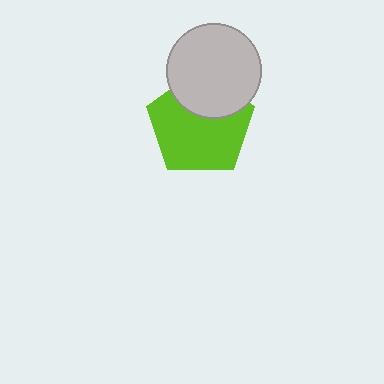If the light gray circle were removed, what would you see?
You would see the complete lime pentagon.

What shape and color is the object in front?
The object in front is a light gray circle.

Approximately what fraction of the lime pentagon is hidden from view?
Roughly 31% of the lime pentagon is hidden behind the light gray circle.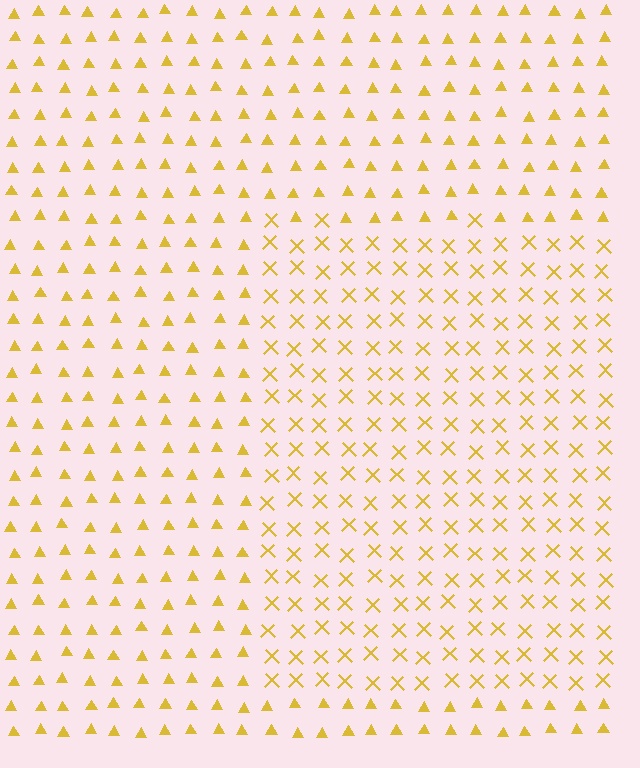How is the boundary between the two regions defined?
The boundary is defined by a change in element shape: X marks inside vs. triangles outside. All elements share the same color and spacing.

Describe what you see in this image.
The image is filled with small yellow elements arranged in a uniform grid. A rectangle-shaped region contains X marks, while the surrounding area contains triangles. The boundary is defined purely by the change in element shape.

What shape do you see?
I see a rectangle.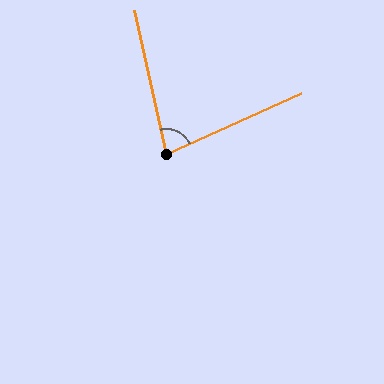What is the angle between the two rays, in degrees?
Approximately 78 degrees.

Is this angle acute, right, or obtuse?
It is acute.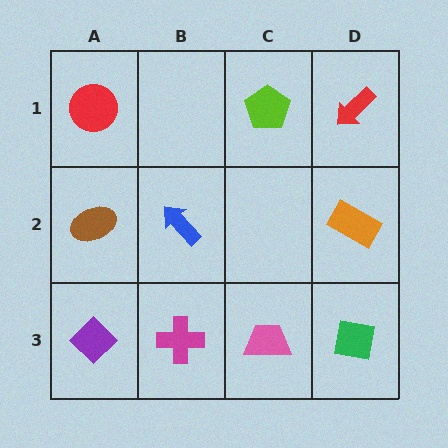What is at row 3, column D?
A green square.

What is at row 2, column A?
A brown ellipse.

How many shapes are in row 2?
3 shapes.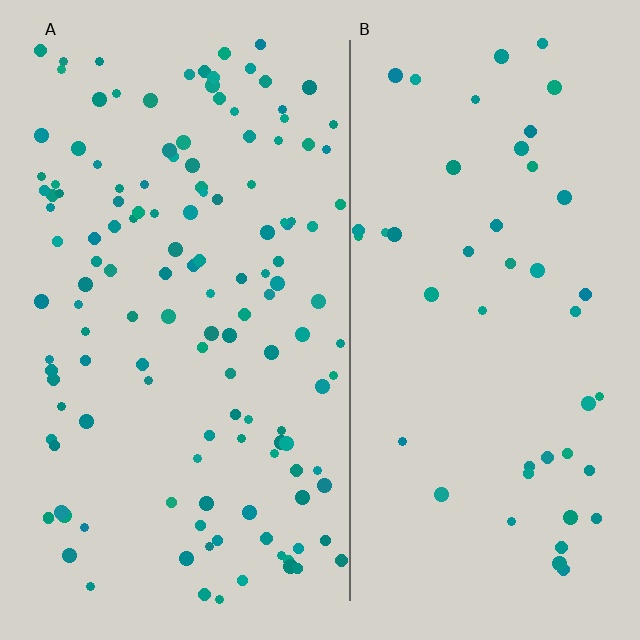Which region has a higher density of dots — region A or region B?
A (the left).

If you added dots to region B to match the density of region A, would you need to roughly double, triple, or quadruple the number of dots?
Approximately triple.